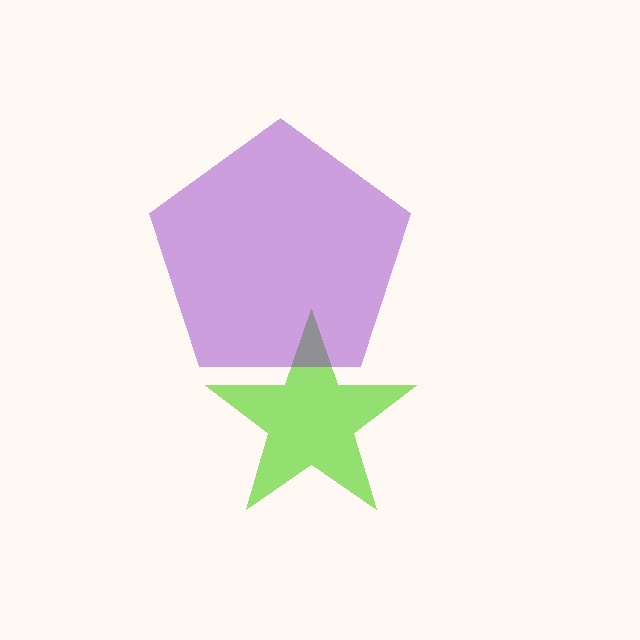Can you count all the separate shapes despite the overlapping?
Yes, there are 2 separate shapes.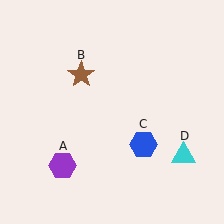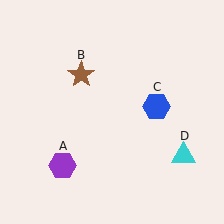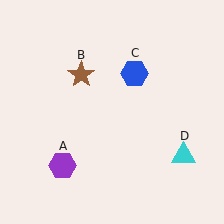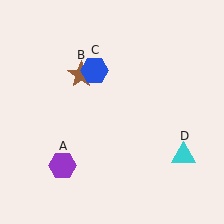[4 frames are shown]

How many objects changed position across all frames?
1 object changed position: blue hexagon (object C).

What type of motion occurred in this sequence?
The blue hexagon (object C) rotated counterclockwise around the center of the scene.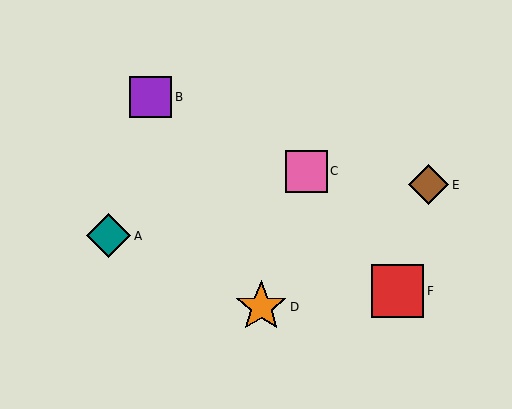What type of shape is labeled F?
Shape F is a red square.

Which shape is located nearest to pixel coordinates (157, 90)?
The purple square (labeled B) at (151, 97) is nearest to that location.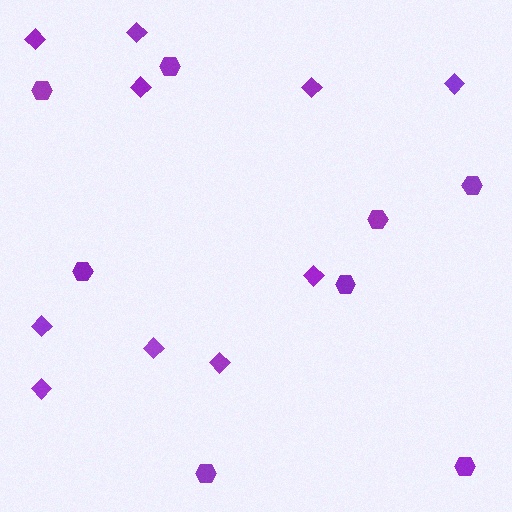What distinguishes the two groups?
There are 2 groups: one group of hexagons (8) and one group of diamonds (10).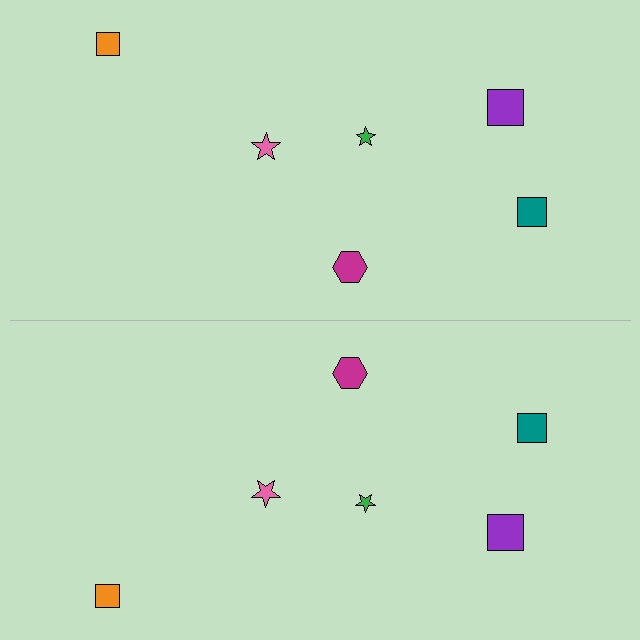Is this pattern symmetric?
Yes, this pattern has bilateral (reflection) symmetry.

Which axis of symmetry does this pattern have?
The pattern has a horizontal axis of symmetry running through the center of the image.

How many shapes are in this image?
There are 12 shapes in this image.